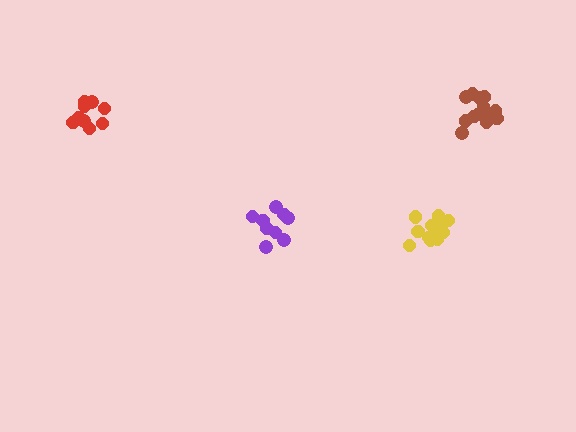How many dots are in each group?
Group 1: 9 dots, Group 2: 10 dots, Group 3: 13 dots, Group 4: 13 dots (45 total).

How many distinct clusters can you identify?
There are 4 distinct clusters.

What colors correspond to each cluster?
The clusters are colored: purple, red, brown, yellow.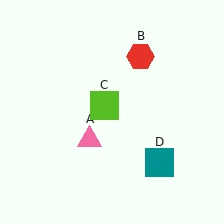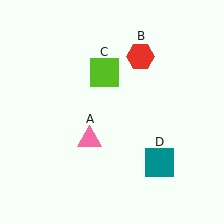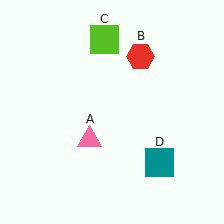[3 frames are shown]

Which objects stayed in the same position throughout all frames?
Pink triangle (object A) and red hexagon (object B) and teal square (object D) remained stationary.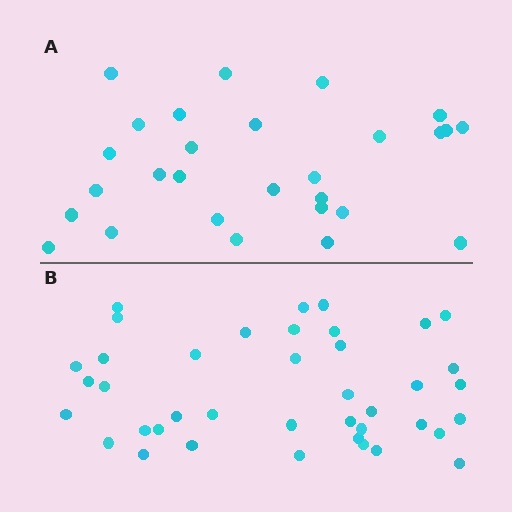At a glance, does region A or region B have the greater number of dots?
Region B (the bottom region) has more dots.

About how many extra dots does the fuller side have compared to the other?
Region B has roughly 12 or so more dots than region A.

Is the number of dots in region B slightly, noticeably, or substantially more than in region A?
Region B has noticeably more, but not dramatically so. The ratio is roughly 1.4 to 1.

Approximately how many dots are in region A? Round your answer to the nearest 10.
About 30 dots. (The exact count is 28, which rounds to 30.)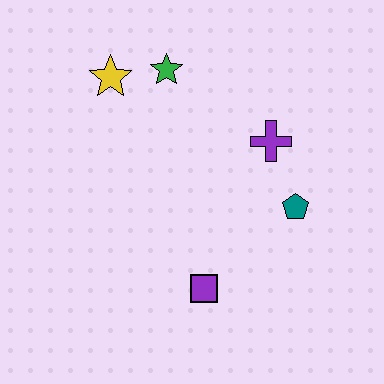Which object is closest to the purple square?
The teal pentagon is closest to the purple square.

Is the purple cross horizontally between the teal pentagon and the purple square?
Yes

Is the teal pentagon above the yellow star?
No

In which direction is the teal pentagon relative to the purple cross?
The teal pentagon is below the purple cross.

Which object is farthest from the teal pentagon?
The yellow star is farthest from the teal pentagon.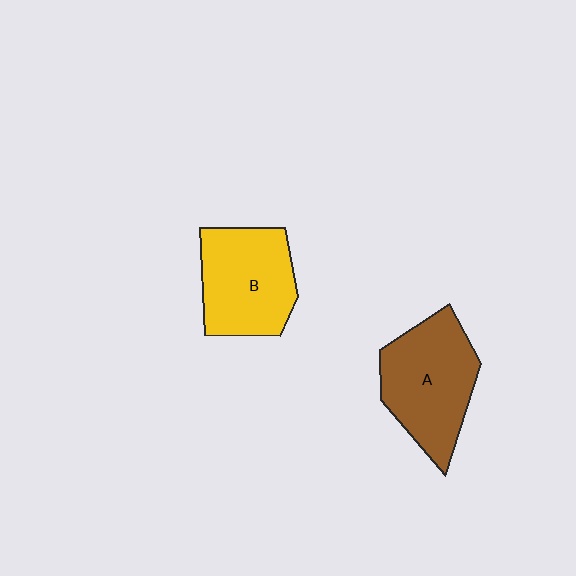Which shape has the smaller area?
Shape B (yellow).